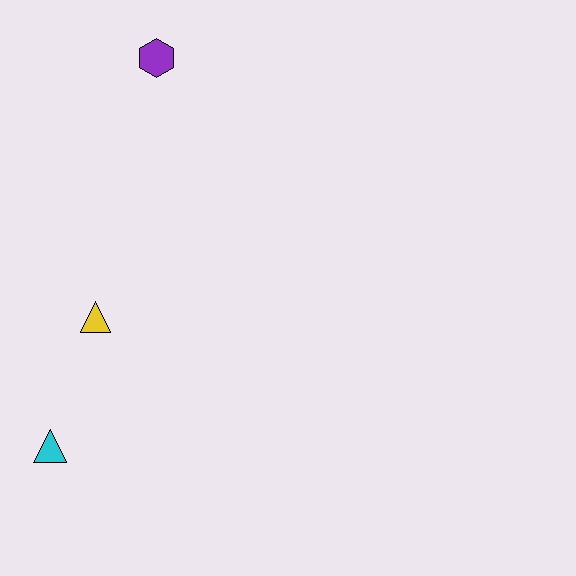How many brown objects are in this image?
There are no brown objects.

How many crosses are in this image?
There are no crosses.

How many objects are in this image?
There are 3 objects.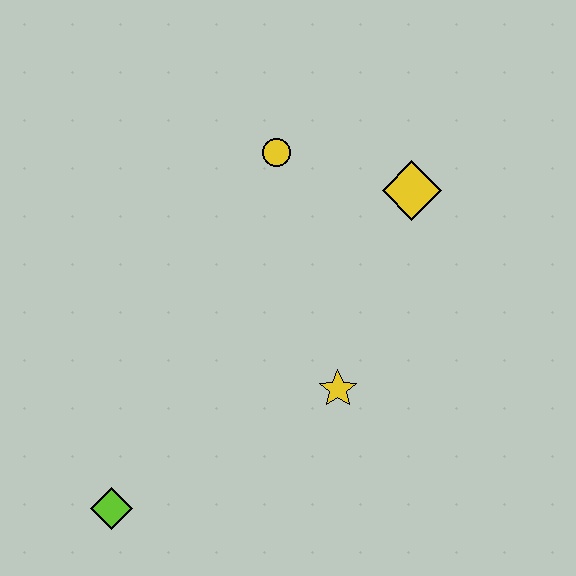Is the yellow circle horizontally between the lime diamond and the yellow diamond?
Yes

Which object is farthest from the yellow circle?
The lime diamond is farthest from the yellow circle.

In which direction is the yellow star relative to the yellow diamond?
The yellow star is below the yellow diamond.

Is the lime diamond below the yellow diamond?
Yes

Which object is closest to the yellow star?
The yellow diamond is closest to the yellow star.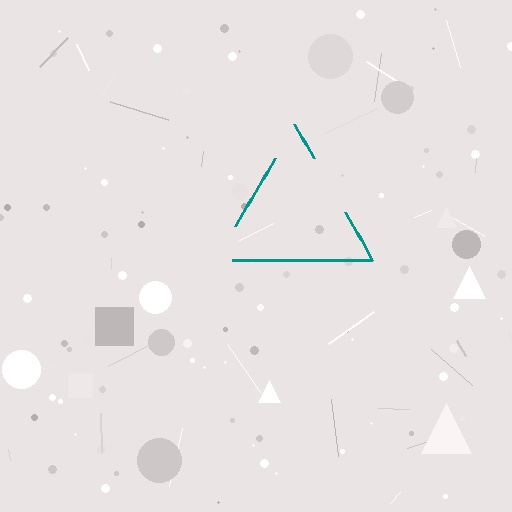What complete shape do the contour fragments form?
The contour fragments form a triangle.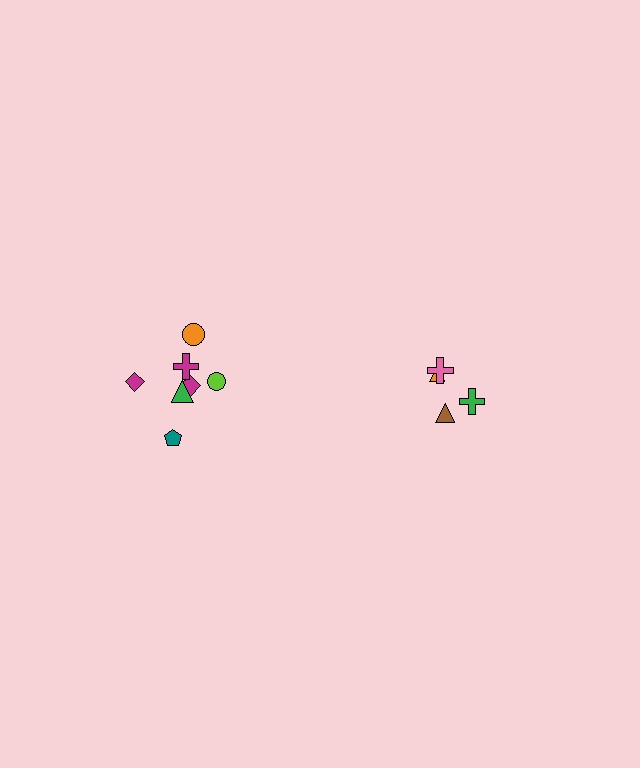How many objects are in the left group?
There are 7 objects.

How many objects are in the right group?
There are 4 objects.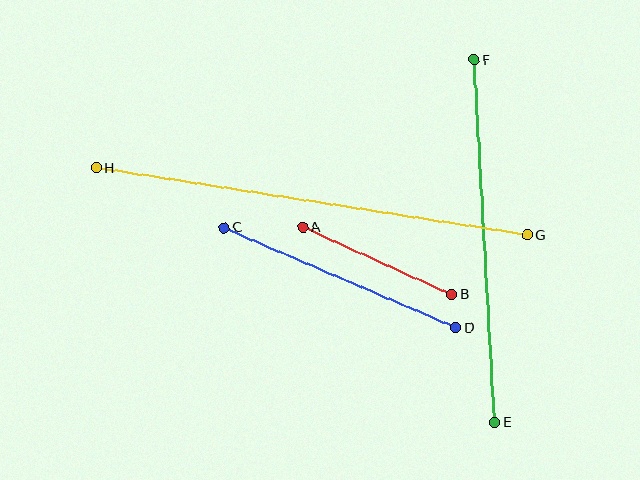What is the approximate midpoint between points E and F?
The midpoint is at approximately (484, 241) pixels.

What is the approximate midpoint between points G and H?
The midpoint is at approximately (312, 202) pixels.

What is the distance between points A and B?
The distance is approximately 163 pixels.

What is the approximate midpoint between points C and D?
The midpoint is at approximately (340, 278) pixels.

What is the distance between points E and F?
The distance is approximately 363 pixels.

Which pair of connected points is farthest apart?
Points G and H are farthest apart.